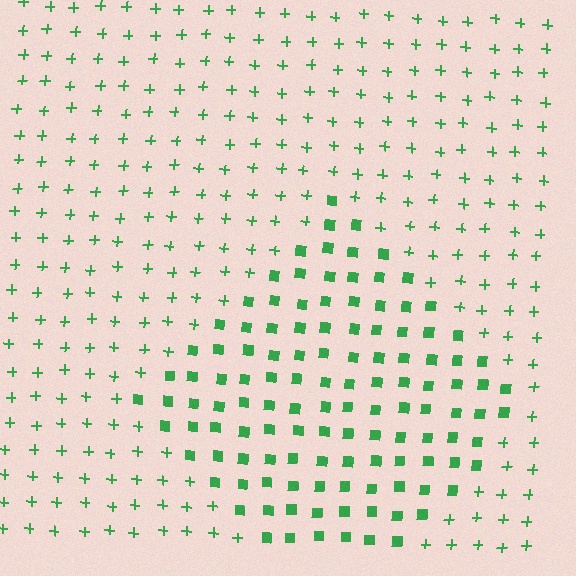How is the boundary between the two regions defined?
The boundary is defined by a change in element shape: squares inside vs. plus signs outside. All elements share the same color and spacing.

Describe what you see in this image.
The image is filled with small green elements arranged in a uniform grid. A diamond-shaped region contains squares, while the surrounding area contains plus signs. The boundary is defined purely by the change in element shape.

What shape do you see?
I see a diamond.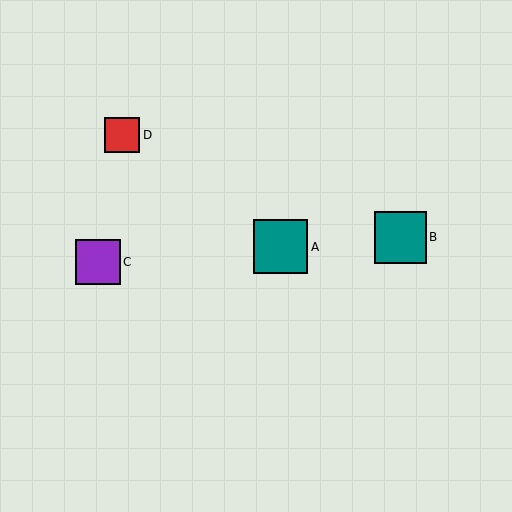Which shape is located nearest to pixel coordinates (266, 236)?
The teal square (labeled A) at (281, 247) is nearest to that location.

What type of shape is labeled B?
Shape B is a teal square.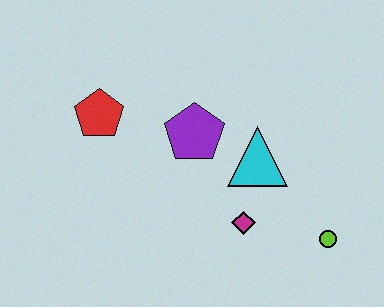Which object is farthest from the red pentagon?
The lime circle is farthest from the red pentagon.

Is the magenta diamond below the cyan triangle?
Yes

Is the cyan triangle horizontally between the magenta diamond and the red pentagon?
No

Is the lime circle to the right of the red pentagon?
Yes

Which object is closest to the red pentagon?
The purple pentagon is closest to the red pentagon.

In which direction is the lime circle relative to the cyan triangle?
The lime circle is below the cyan triangle.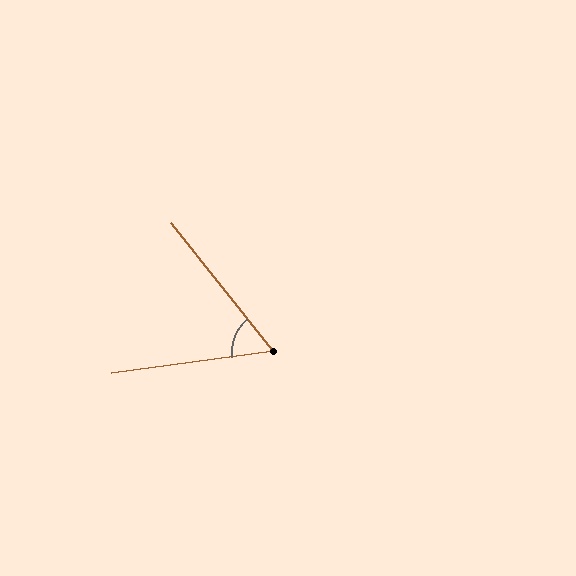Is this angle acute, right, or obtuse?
It is acute.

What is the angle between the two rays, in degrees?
Approximately 59 degrees.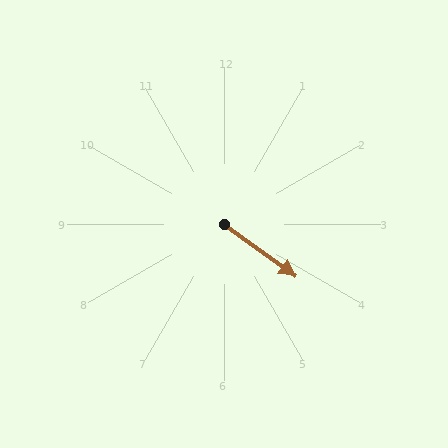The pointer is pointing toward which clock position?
Roughly 4 o'clock.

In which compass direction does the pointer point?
Southeast.